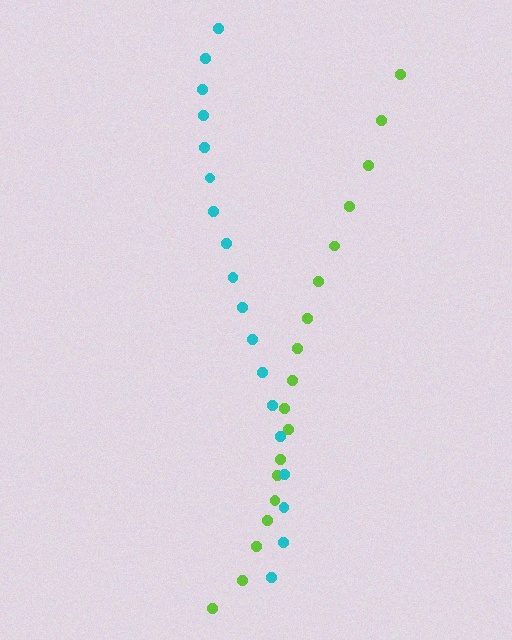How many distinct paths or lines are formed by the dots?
There are 2 distinct paths.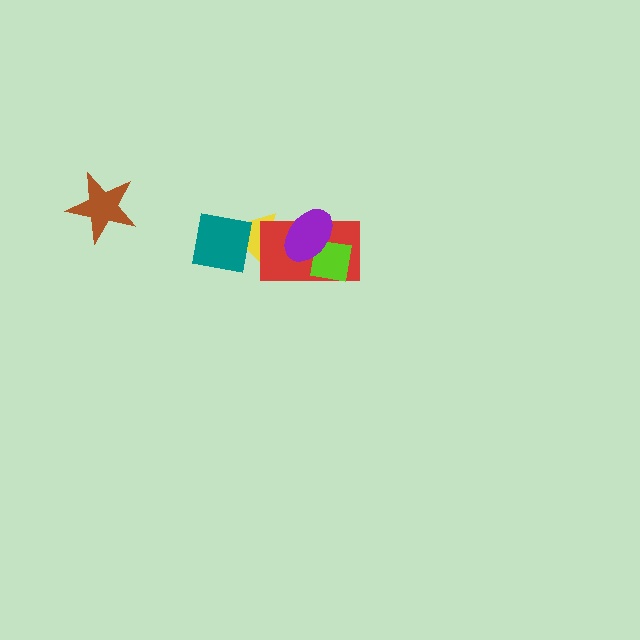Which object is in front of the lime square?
The purple ellipse is in front of the lime square.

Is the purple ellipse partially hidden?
No, no other shape covers it.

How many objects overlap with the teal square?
1 object overlaps with the teal square.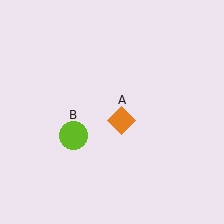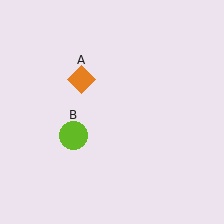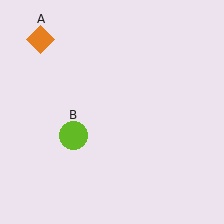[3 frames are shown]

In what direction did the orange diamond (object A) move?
The orange diamond (object A) moved up and to the left.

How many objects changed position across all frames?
1 object changed position: orange diamond (object A).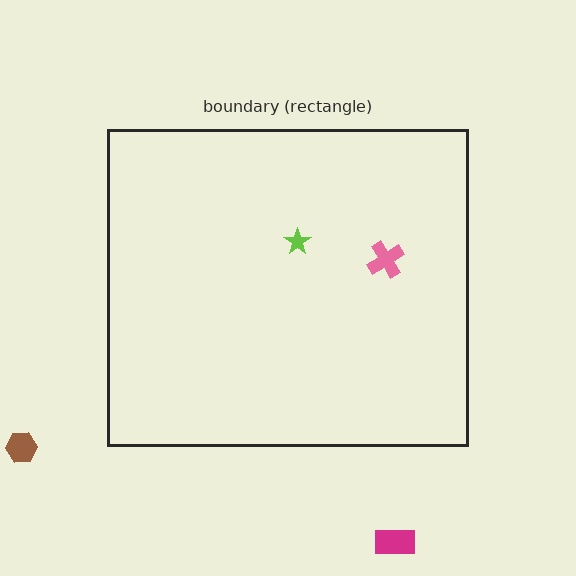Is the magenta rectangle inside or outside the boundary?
Outside.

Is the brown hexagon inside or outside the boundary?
Outside.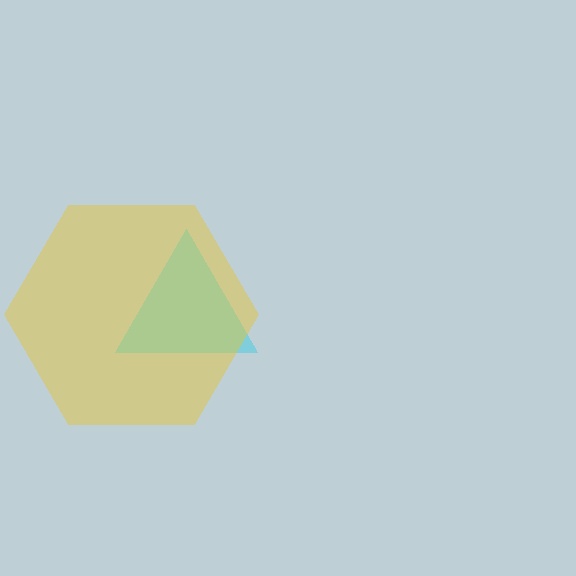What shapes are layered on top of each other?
The layered shapes are: a cyan triangle, a yellow hexagon.